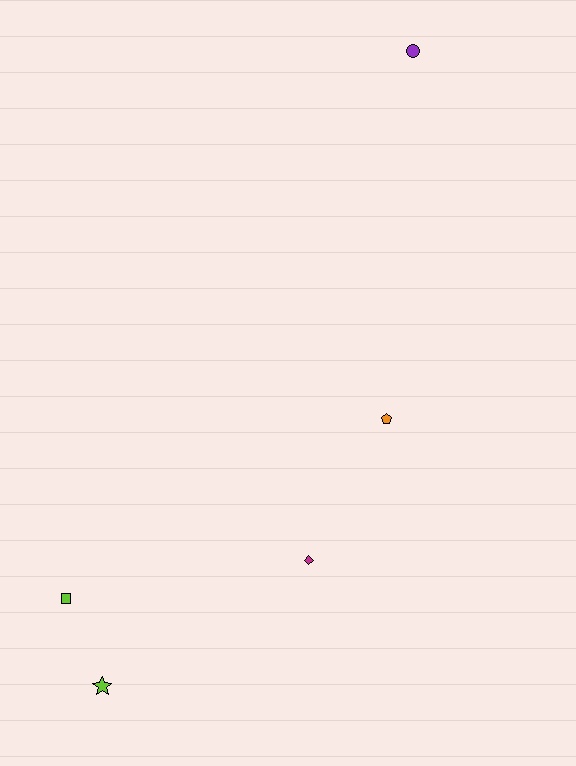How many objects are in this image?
There are 5 objects.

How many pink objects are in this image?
There are no pink objects.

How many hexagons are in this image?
There are no hexagons.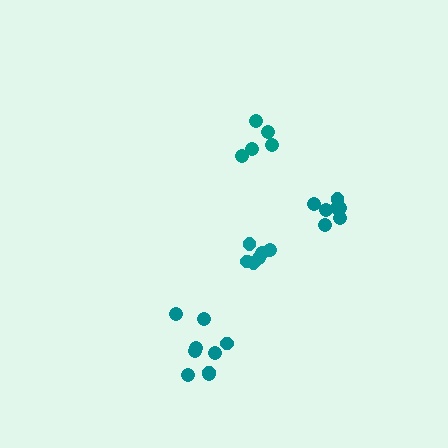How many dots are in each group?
Group 1: 9 dots, Group 2: 5 dots, Group 3: 6 dots, Group 4: 7 dots (27 total).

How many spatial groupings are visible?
There are 4 spatial groupings.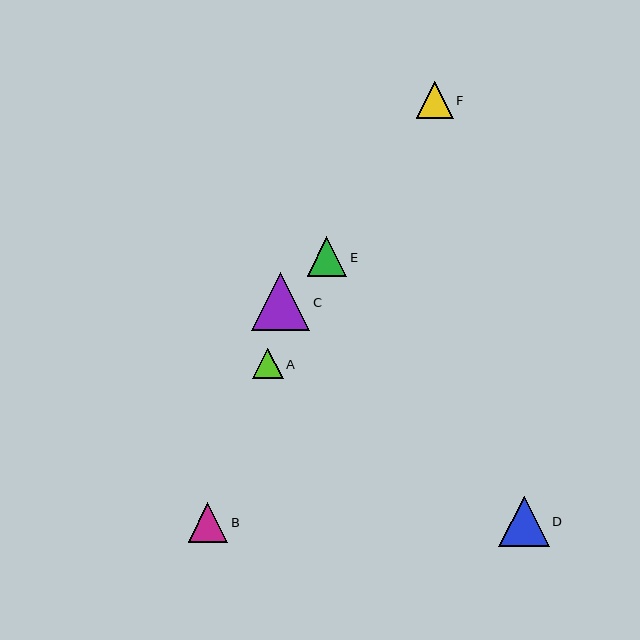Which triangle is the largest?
Triangle C is the largest with a size of approximately 58 pixels.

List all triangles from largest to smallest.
From largest to smallest: C, D, E, B, F, A.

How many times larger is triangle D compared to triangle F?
Triangle D is approximately 1.4 times the size of triangle F.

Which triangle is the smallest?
Triangle A is the smallest with a size of approximately 30 pixels.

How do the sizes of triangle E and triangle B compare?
Triangle E and triangle B are approximately the same size.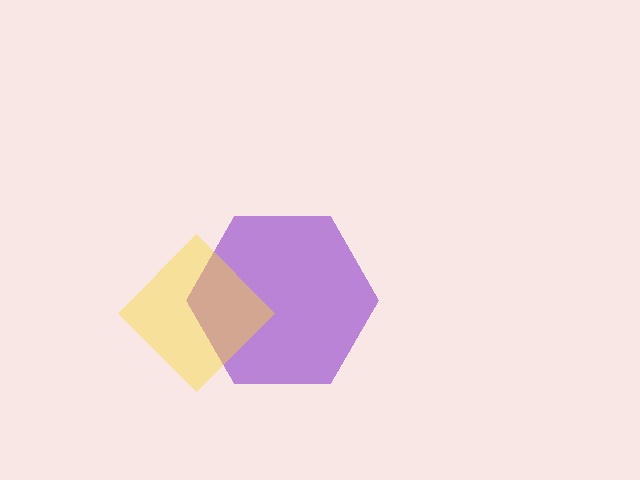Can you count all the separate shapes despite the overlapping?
Yes, there are 2 separate shapes.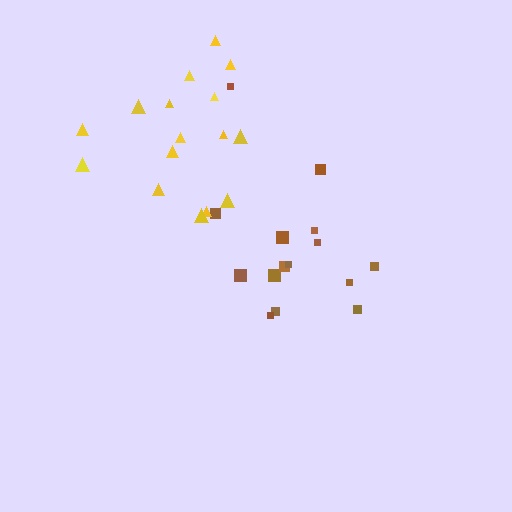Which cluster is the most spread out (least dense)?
Brown.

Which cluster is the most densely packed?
Yellow.